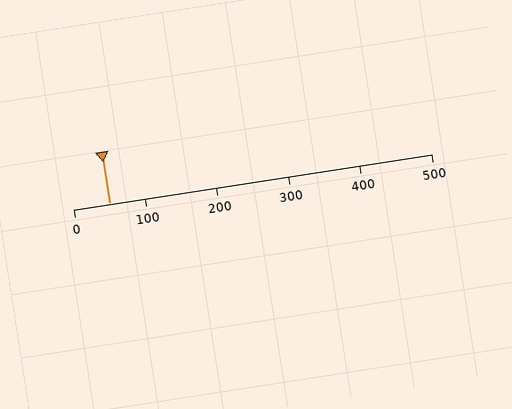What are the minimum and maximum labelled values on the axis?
The axis runs from 0 to 500.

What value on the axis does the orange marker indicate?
The marker indicates approximately 50.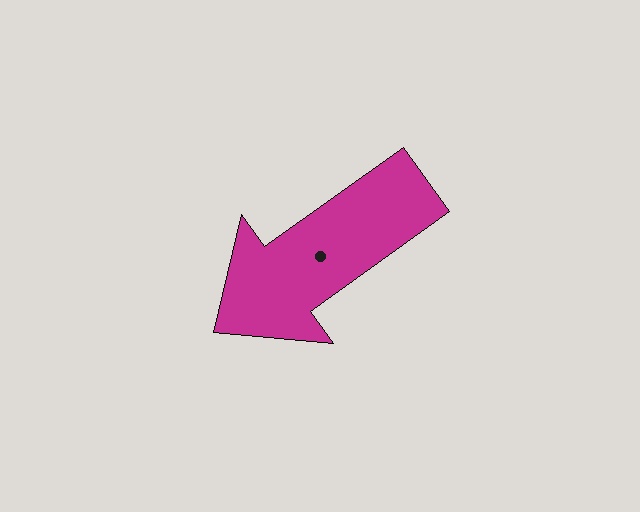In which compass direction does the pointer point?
Southwest.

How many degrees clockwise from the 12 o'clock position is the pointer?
Approximately 234 degrees.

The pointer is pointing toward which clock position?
Roughly 8 o'clock.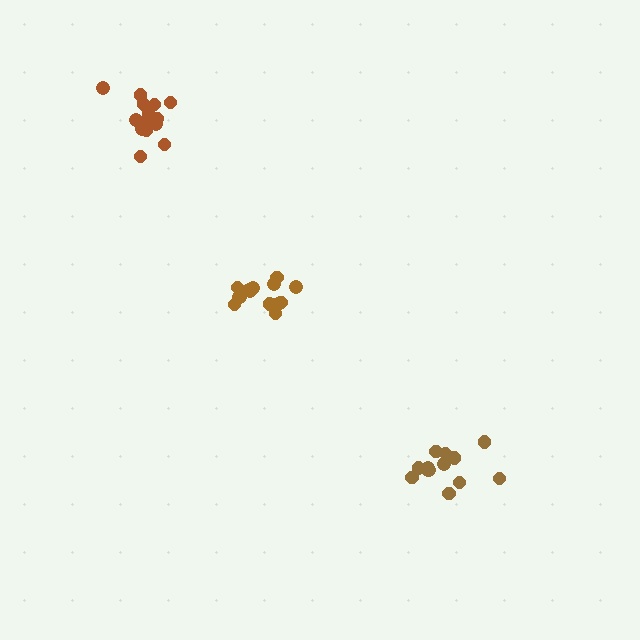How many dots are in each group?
Group 1: 16 dots, Group 2: 13 dots, Group 3: 15 dots (44 total).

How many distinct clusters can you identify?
There are 3 distinct clusters.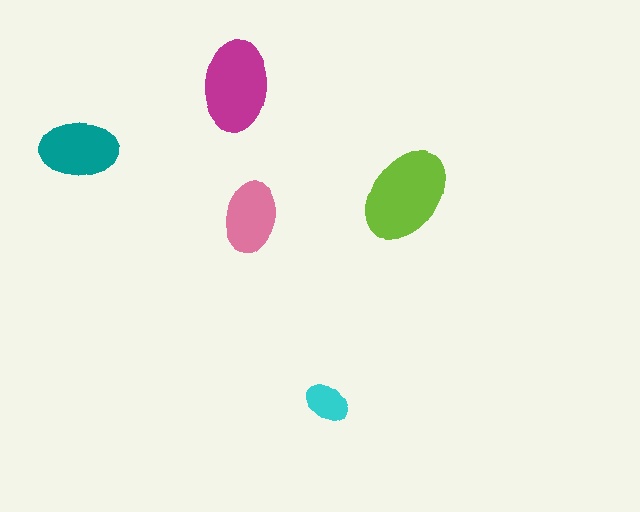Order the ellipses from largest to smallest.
the lime one, the magenta one, the teal one, the pink one, the cyan one.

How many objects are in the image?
There are 5 objects in the image.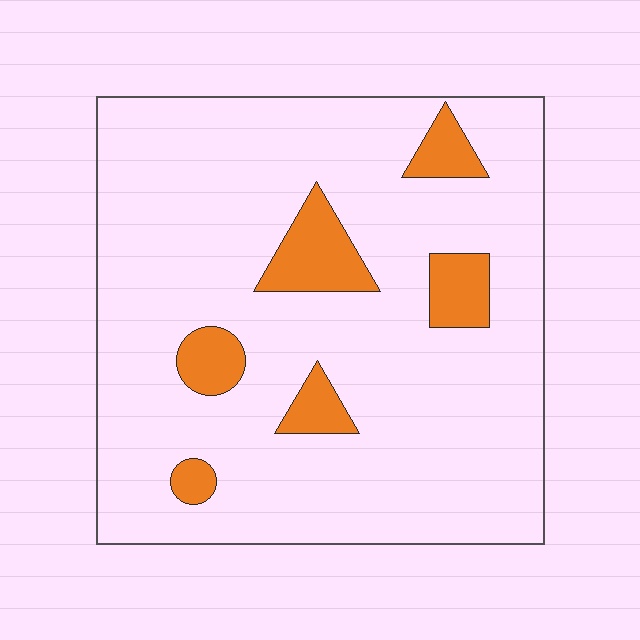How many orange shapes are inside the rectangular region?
6.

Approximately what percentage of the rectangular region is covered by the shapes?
Approximately 10%.